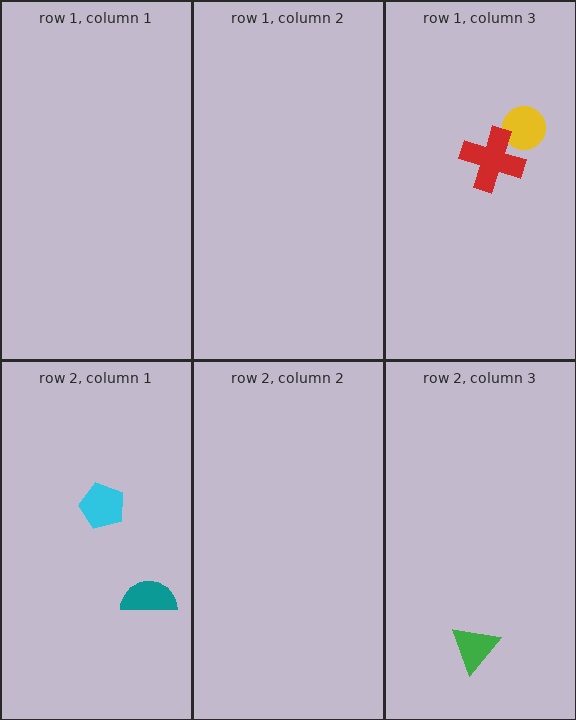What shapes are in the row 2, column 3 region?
The green triangle.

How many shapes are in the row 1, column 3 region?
2.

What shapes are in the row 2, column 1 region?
The teal semicircle, the cyan pentagon.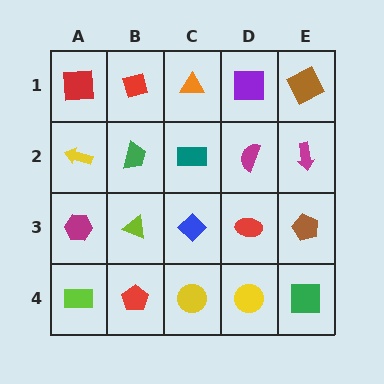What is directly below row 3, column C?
A yellow circle.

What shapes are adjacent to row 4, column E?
A brown pentagon (row 3, column E), a yellow circle (row 4, column D).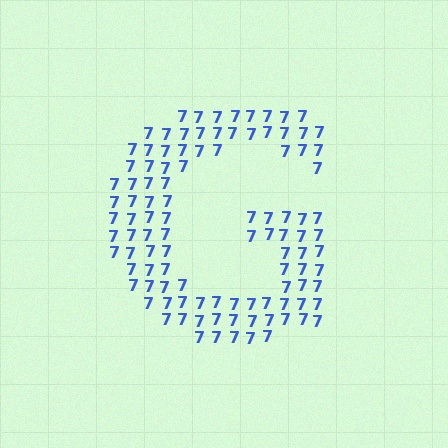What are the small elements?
The small elements are digit 7's.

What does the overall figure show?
The overall figure shows the letter G.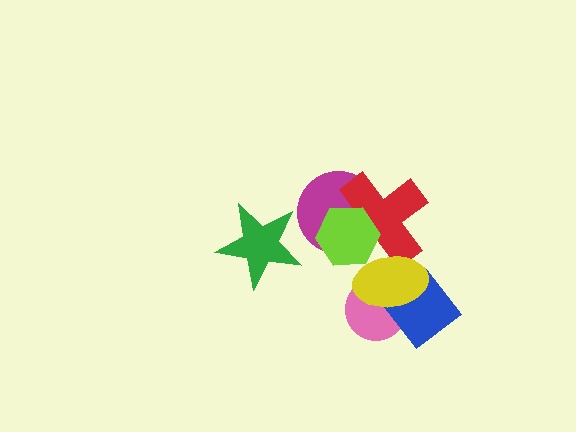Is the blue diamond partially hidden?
Yes, it is partially covered by another shape.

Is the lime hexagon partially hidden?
Yes, it is partially covered by another shape.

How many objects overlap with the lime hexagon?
3 objects overlap with the lime hexagon.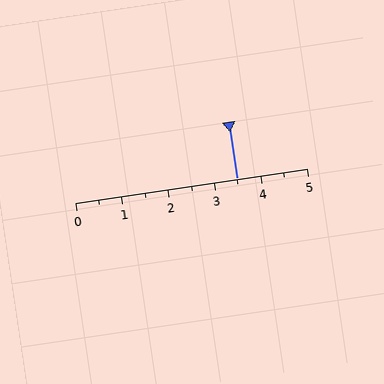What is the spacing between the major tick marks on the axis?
The major ticks are spaced 1 apart.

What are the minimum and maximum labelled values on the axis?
The axis runs from 0 to 5.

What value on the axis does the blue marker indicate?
The marker indicates approximately 3.5.